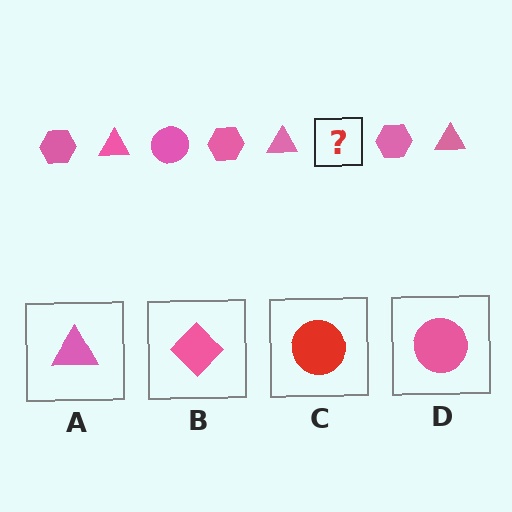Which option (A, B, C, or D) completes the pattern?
D.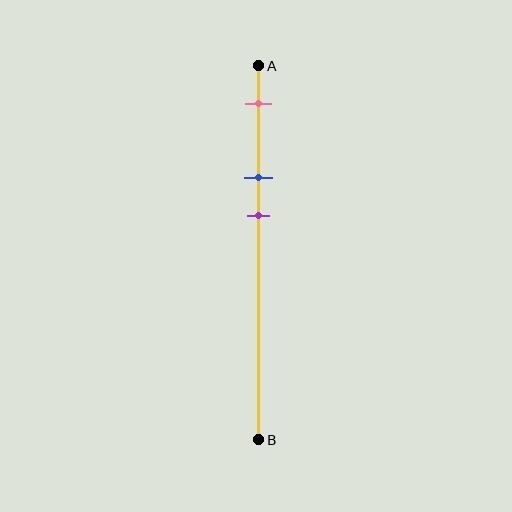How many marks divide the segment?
There are 3 marks dividing the segment.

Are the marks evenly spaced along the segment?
Yes, the marks are approximately evenly spaced.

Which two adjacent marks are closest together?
The blue and purple marks are the closest adjacent pair.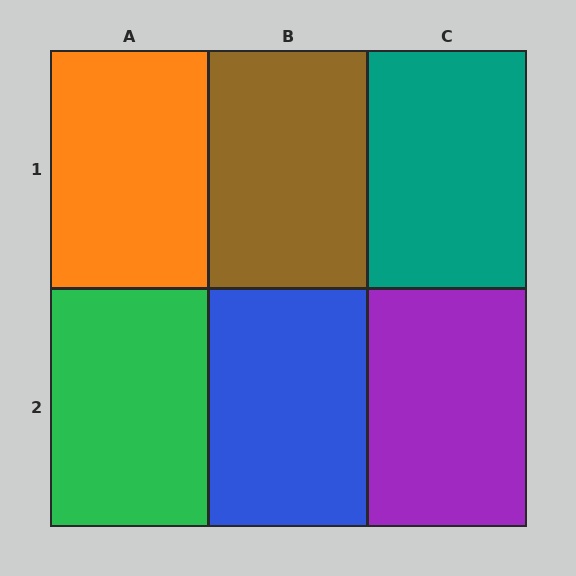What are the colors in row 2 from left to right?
Green, blue, purple.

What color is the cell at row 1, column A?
Orange.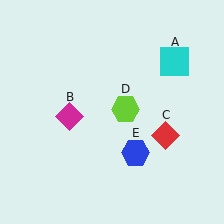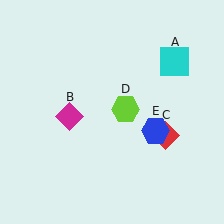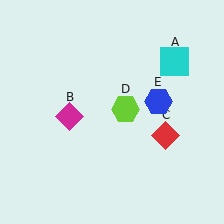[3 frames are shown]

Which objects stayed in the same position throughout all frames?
Cyan square (object A) and magenta diamond (object B) and red diamond (object C) and lime hexagon (object D) remained stationary.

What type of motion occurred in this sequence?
The blue hexagon (object E) rotated counterclockwise around the center of the scene.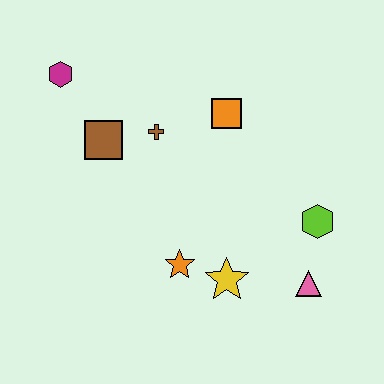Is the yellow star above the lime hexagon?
No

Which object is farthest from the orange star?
The magenta hexagon is farthest from the orange star.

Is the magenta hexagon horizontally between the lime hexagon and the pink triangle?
No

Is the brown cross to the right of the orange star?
No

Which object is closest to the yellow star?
The orange star is closest to the yellow star.